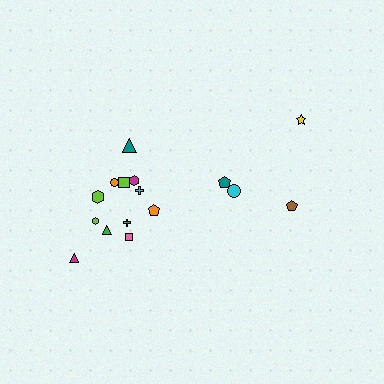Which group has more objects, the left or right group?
The left group.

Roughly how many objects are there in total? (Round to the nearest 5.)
Roughly 15 objects in total.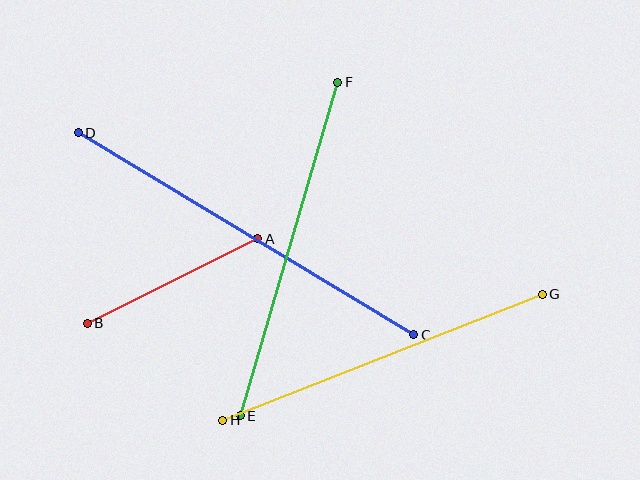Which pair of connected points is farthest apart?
Points C and D are farthest apart.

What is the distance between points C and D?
The distance is approximately 392 pixels.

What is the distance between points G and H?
The distance is approximately 343 pixels.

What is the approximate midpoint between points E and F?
The midpoint is at approximately (289, 249) pixels.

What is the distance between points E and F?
The distance is approximately 347 pixels.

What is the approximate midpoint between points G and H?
The midpoint is at approximately (383, 357) pixels.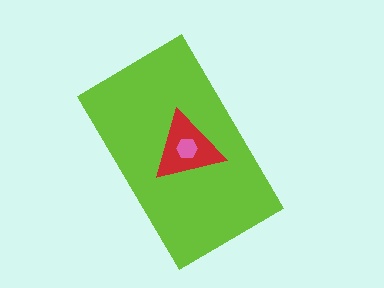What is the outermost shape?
The lime rectangle.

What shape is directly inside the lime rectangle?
The red triangle.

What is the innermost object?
The pink hexagon.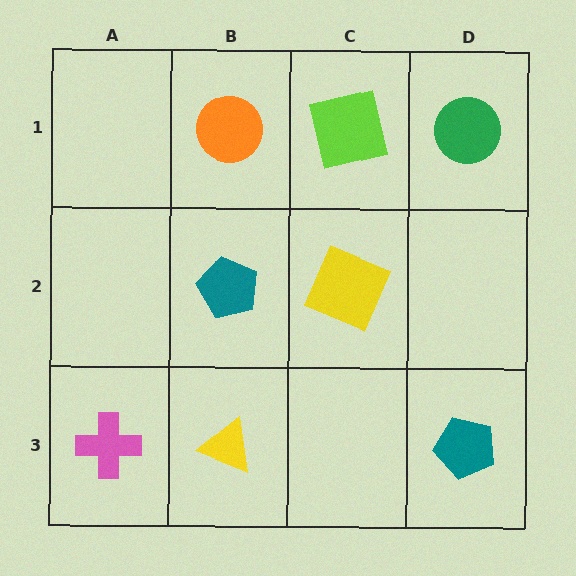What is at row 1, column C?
A lime square.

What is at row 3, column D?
A teal pentagon.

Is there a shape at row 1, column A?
No, that cell is empty.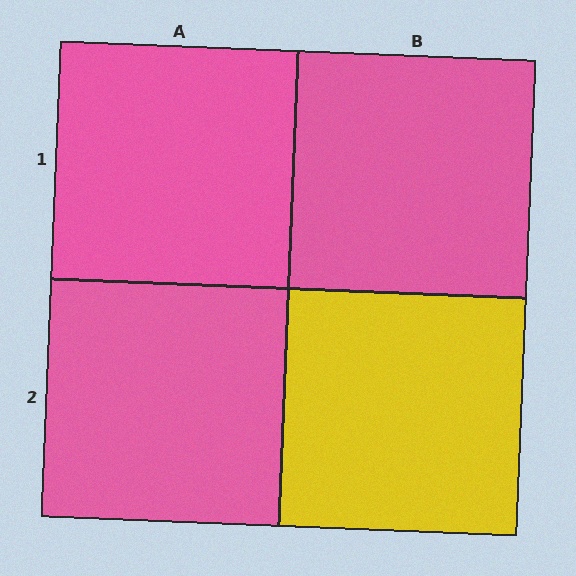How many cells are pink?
3 cells are pink.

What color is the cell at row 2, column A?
Pink.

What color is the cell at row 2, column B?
Yellow.